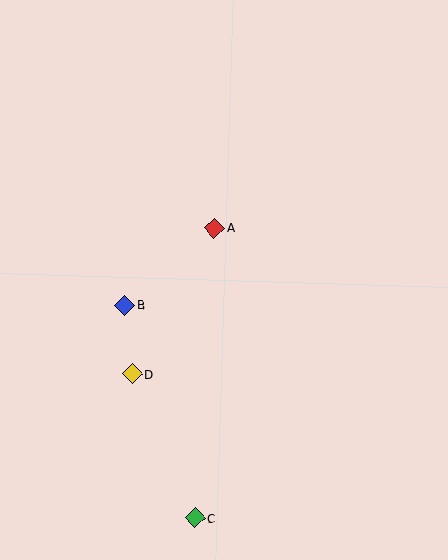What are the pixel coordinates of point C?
Point C is at (195, 518).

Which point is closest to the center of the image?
Point A at (214, 228) is closest to the center.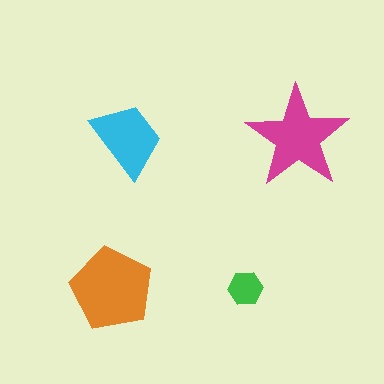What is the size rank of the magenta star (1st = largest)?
2nd.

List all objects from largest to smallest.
The orange pentagon, the magenta star, the cyan trapezoid, the green hexagon.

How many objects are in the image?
There are 4 objects in the image.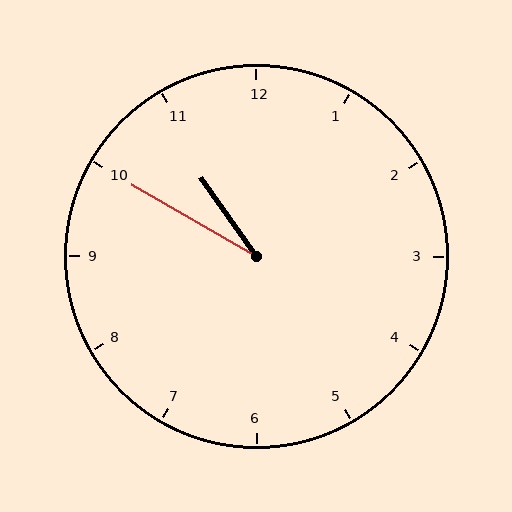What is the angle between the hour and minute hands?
Approximately 25 degrees.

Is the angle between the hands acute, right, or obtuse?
It is acute.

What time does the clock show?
10:50.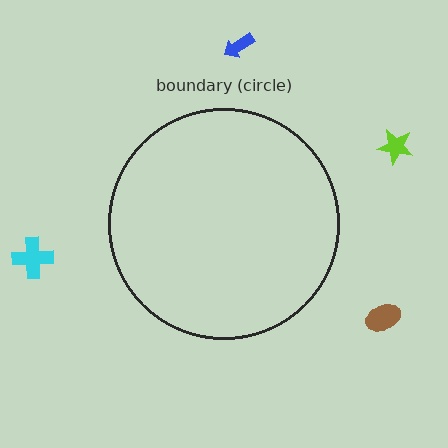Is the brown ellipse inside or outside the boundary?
Outside.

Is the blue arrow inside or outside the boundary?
Outside.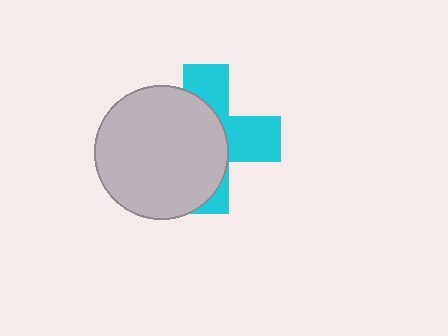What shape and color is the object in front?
The object in front is a light gray circle.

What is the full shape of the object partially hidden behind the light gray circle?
The partially hidden object is a cyan cross.